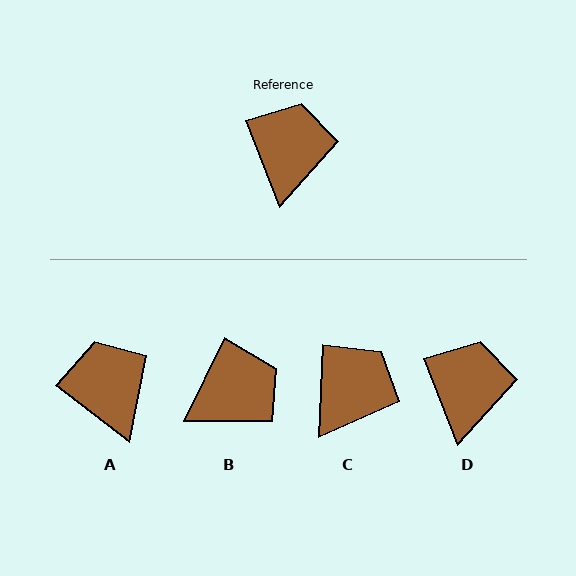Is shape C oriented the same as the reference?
No, it is off by about 24 degrees.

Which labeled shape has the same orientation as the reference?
D.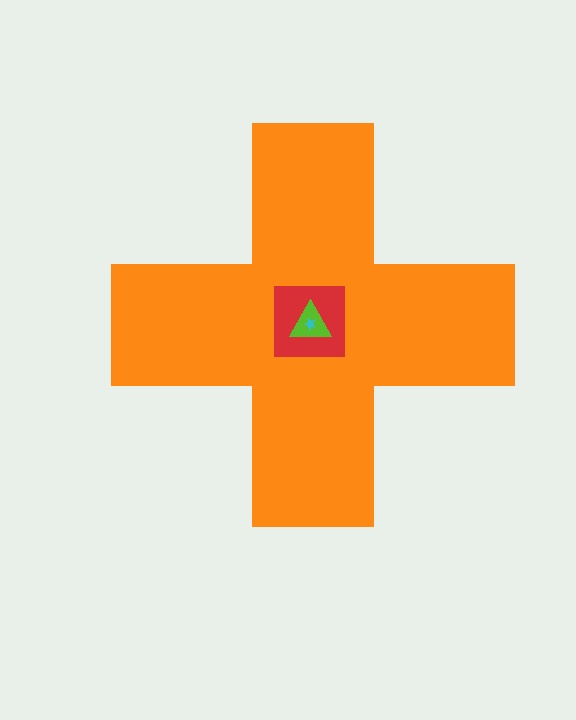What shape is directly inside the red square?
The lime triangle.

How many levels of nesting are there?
4.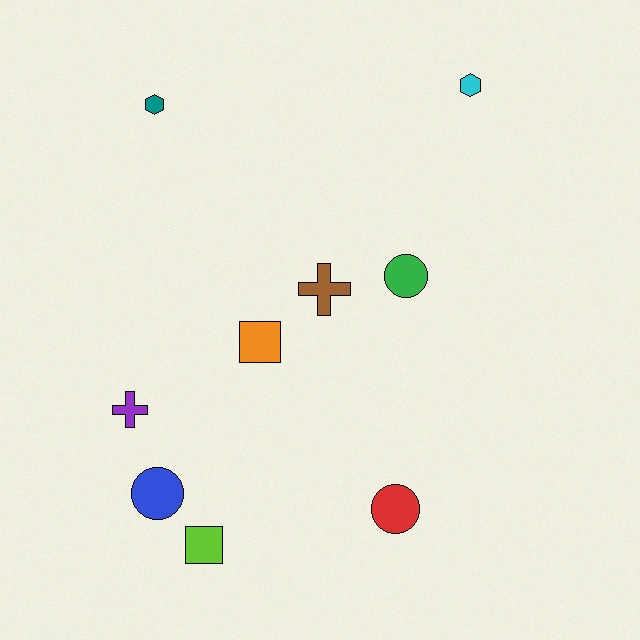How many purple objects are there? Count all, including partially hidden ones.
There is 1 purple object.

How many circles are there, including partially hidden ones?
There are 3 circles.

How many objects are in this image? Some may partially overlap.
There are 9 objects.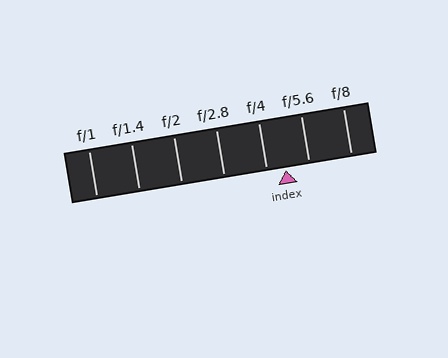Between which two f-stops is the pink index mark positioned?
The index mark is between f/4 and f/5.6.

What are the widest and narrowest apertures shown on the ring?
The widest aperture shown is f/1 and the narrowest is f/8.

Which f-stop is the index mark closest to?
The index mark is closest to f/4.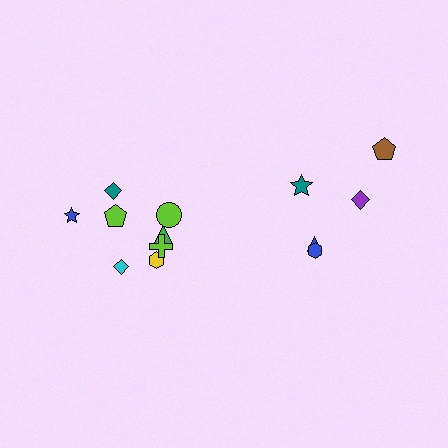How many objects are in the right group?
There are 5 objects.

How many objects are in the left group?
There are 8 objects.